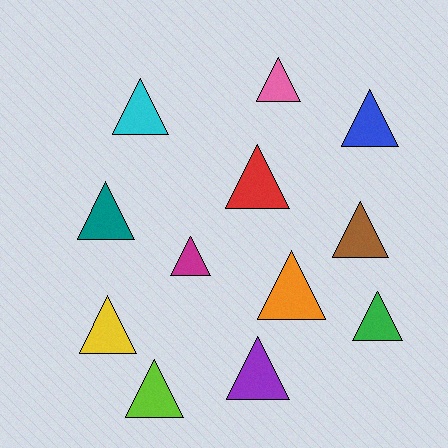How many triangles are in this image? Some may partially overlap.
There are 12 triangles.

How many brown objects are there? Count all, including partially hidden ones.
There is 1 brown object.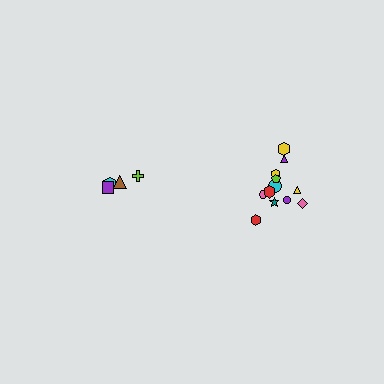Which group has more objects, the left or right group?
The right group.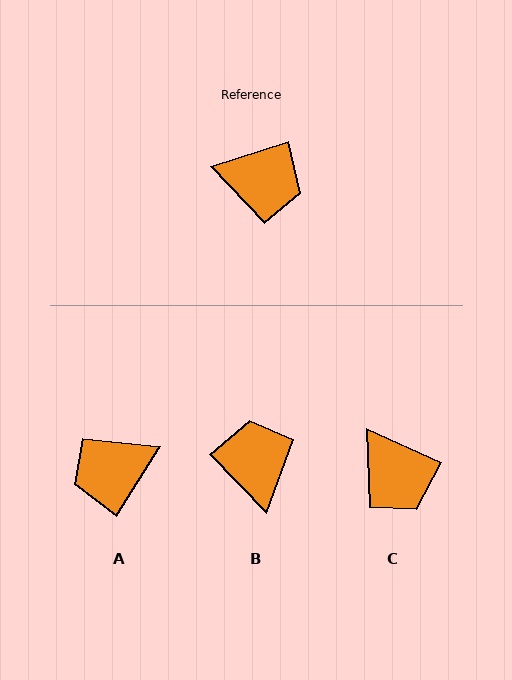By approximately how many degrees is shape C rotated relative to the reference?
Approximately 42 degrees clockwise.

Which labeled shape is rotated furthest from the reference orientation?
A, about 140 degrees away.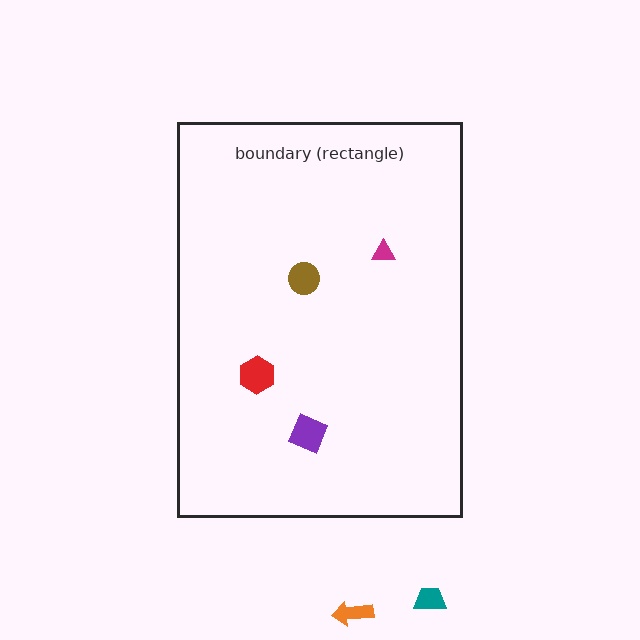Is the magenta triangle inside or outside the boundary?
Inside.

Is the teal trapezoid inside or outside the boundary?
Outside.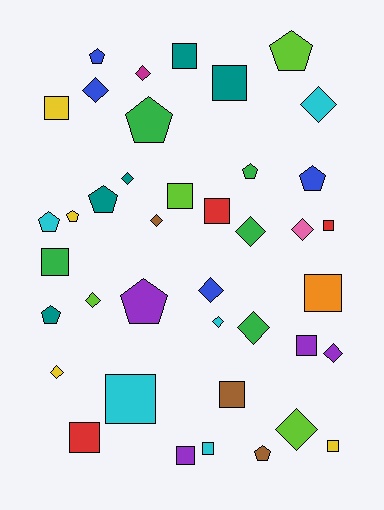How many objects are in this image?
There are 40 objects.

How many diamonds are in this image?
There are 14 diamonds.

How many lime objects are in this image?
There are 4 lime objects.